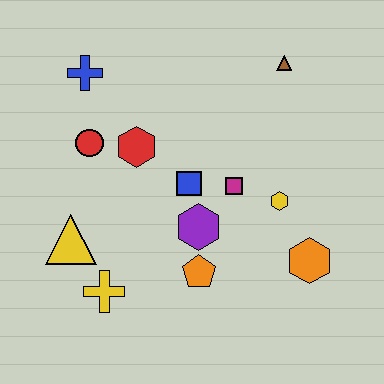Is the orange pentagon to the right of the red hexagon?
Yes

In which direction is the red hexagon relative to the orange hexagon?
The red hexagon is to the left of the orange hexagon.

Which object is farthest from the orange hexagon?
The blue cross is farthest from the orange hexagon.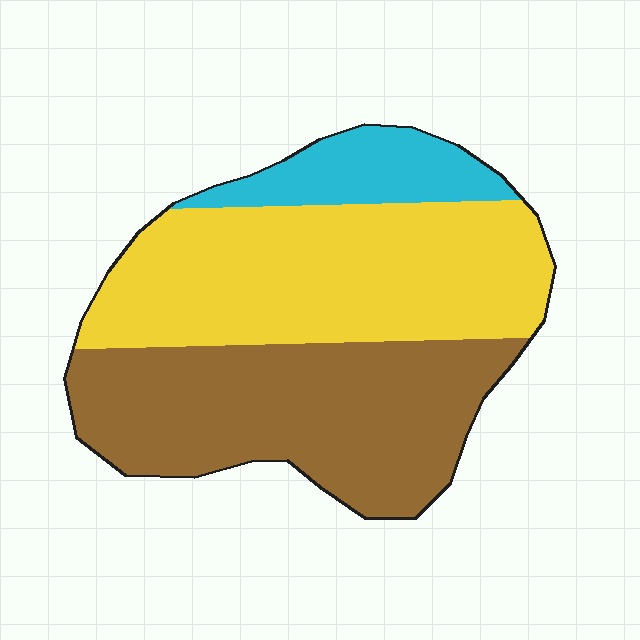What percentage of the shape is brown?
Brown covers 42% of the shape.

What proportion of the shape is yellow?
Yellow covers about 45% of the shape.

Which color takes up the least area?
Cyan, at roughly 15%.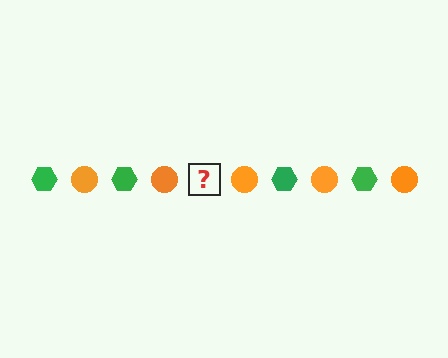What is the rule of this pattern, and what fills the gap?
The rule is that the pattern alternates between green hexagon and orange circle. The gap should be filled with a green hexagon.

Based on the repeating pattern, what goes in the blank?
The blank should be a green hexagon.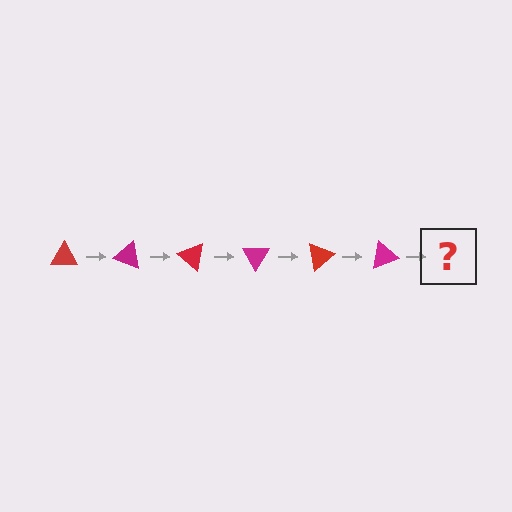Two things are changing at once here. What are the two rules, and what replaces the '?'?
The two rules are that it rotates 20 degrees each step and the color cycles through red and magenta. The '?' should be a red triangle, rotated 120 degrees from the start.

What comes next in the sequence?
The next element should be a red triangle, rotated 120 degrees from the start.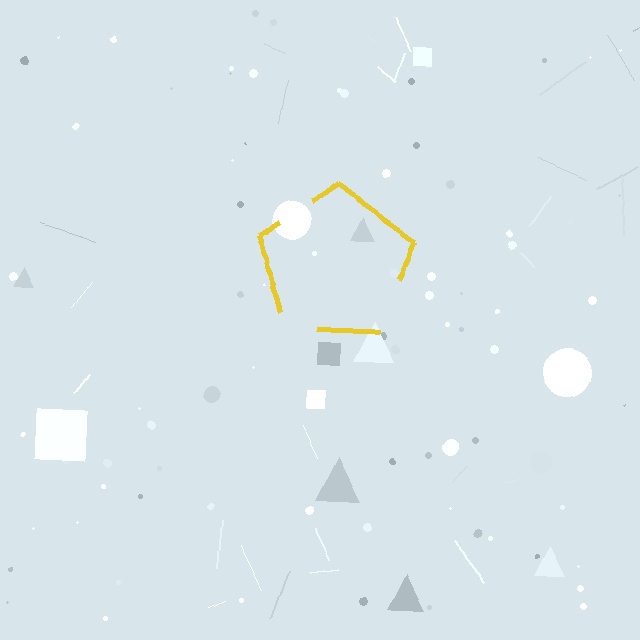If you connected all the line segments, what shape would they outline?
They would outline a pentagon.